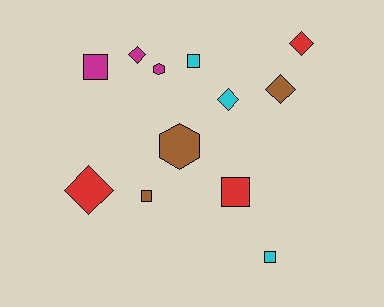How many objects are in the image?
There are 12 objects.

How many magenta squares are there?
There is 1 magenta square.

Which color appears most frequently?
Red, with 3 objects.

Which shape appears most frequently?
Diamond, with 5 objects.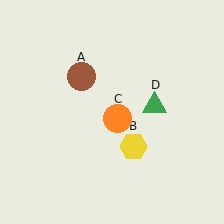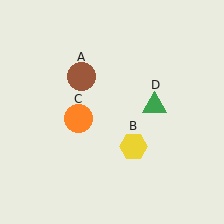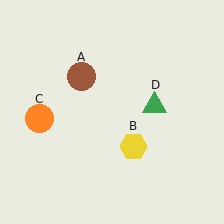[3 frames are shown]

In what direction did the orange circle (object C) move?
The orange circle (object C) moved left.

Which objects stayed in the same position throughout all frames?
Brown circle (object A) and yellow hexagon (object B) and green triangle (object D) remained stationary.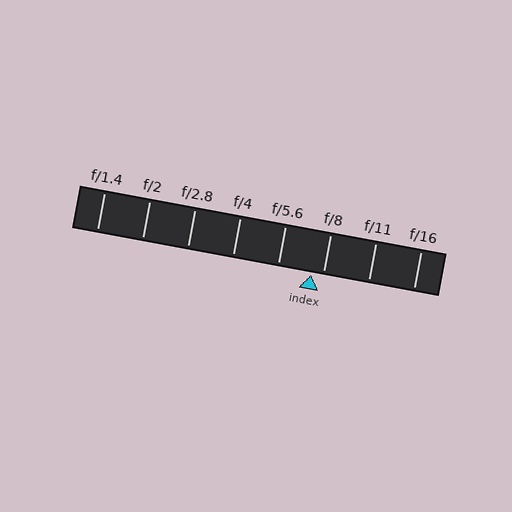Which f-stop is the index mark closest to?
The index mark is closest to f/8.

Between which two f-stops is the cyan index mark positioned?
The index mark is between f/5.6 and f/8.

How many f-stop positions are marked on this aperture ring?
There are 8 f-stop positions marked.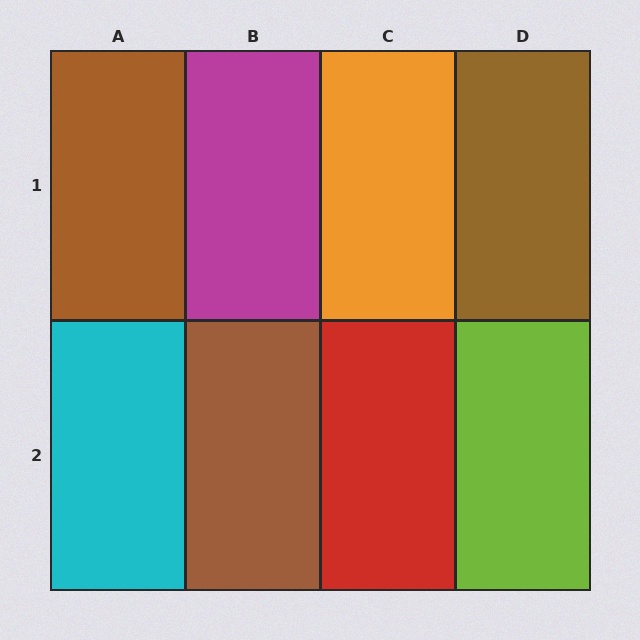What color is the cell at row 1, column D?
Brown.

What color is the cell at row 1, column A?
Brown.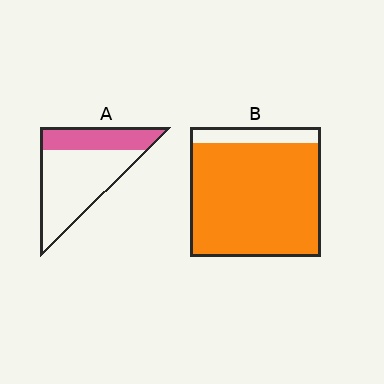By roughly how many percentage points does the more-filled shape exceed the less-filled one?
By roughly 55 percentage points (B over A).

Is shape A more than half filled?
No.